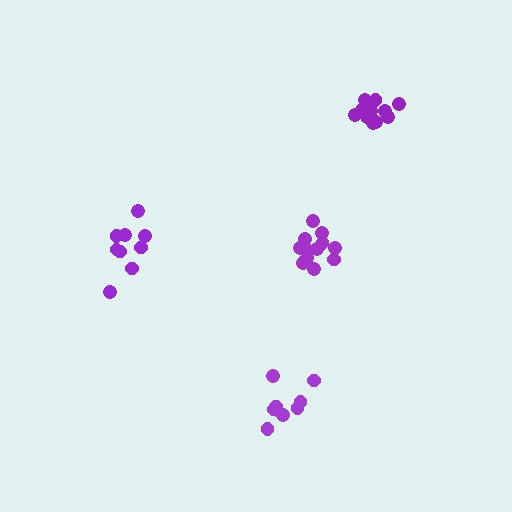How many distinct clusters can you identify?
There are 4 distinct clusters.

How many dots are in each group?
Group 1: 9 dots, Group 2: 9 dots, Group 3: 11 dots, Group 4: 12 dots (41 total).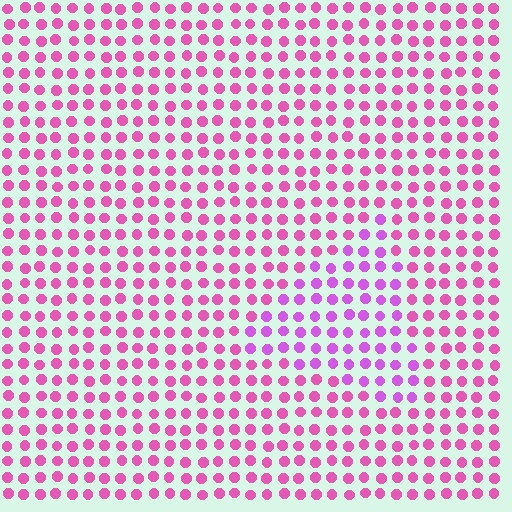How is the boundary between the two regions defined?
The boundary is defined purely by a slight shift in hue (about 28 degrees). Spacing, size, and orientation are identical on both sides.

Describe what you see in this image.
The image is filled with small pink elements in a uniform arrangement. A triangle-shaped region is visible where the elements are tinted to a slightly different hue, forming a subtle color boundary.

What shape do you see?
I see a triangle.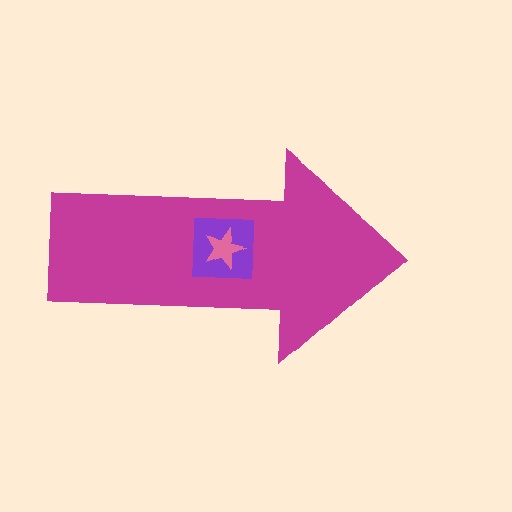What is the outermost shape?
The magenta arrow.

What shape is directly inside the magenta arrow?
The purple square.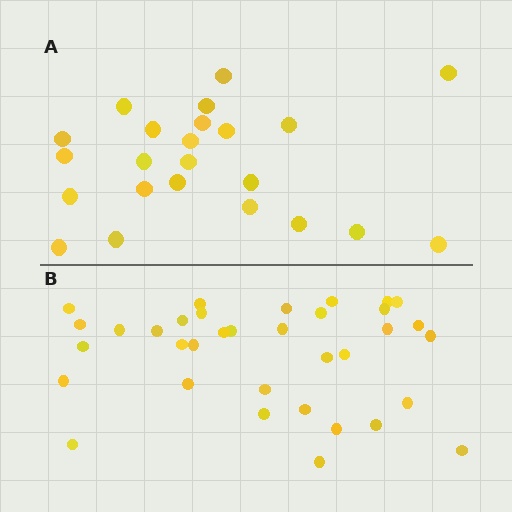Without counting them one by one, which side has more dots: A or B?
Region B (the bottom region) has more dots.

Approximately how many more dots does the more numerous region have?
Region B has roughly 12 or so more dots than region A.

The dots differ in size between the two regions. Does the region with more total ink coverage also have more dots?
No. Region A has more total ink coverage because its dots are larger, but region B actually contains more individual dots. Total area can be misleading — the number of items is what matters here.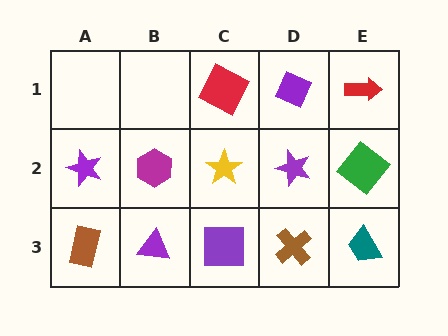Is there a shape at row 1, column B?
No, that cell is empty.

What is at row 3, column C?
A purple square.